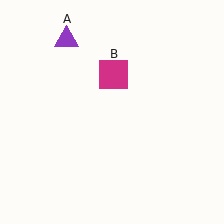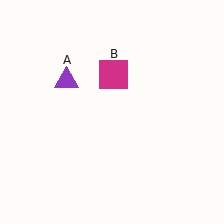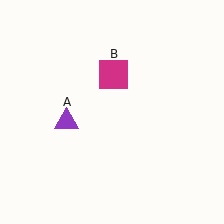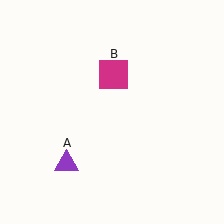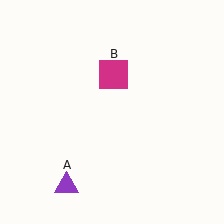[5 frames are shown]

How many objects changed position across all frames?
1 object changed position: purple triangle (object A).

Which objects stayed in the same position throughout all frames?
Magenta square (object B) remained stationary.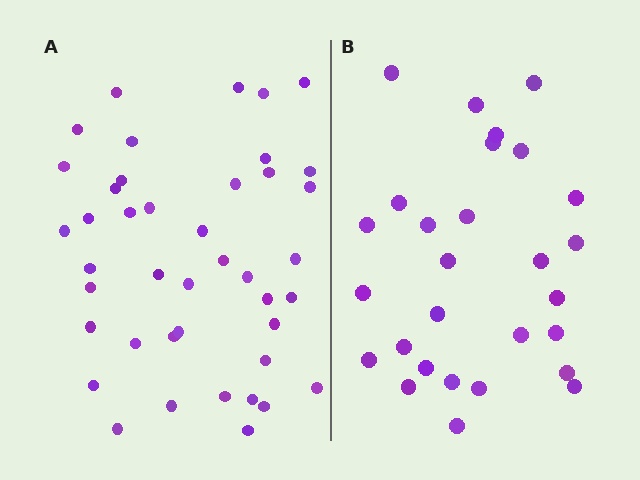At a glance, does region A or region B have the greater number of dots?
Region A (the left region) has more dots.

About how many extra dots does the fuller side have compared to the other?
Region A has approximately 15 more dots than region B.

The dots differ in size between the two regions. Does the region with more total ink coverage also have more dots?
No. Region B has more total ink coverage because its dots are larger, but region A actually contains more individual dots. Total area can be misleading — the number of items is what matters here.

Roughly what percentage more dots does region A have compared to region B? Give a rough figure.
About 50% more.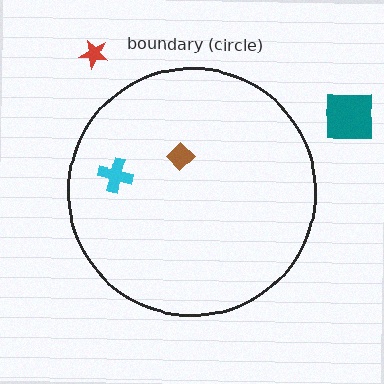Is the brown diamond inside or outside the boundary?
Inside.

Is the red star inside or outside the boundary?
Outside.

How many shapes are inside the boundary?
2 inside, 2 outside.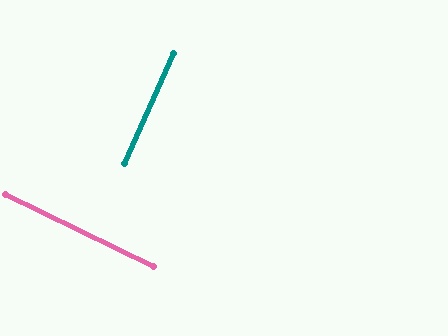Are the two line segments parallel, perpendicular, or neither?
Perpendicular — they meet at approximately 88°.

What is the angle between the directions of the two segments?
Approximately 88 degrees.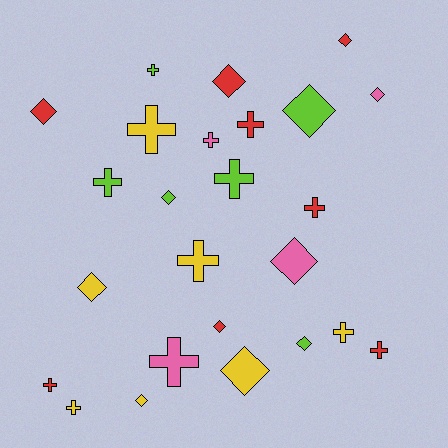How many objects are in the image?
There are 25 objects.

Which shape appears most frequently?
Cross, with 13 objects.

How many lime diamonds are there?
There are 3 lime diamonds.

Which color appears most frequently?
Red, with 8 objects.